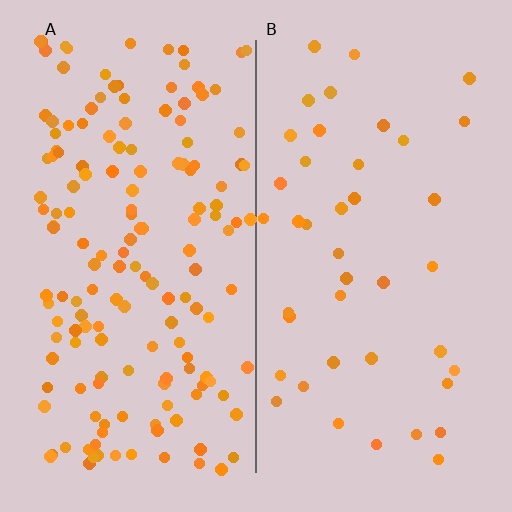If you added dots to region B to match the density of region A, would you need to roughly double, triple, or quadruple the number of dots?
Approximately quadruple.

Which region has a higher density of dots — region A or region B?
A (the left).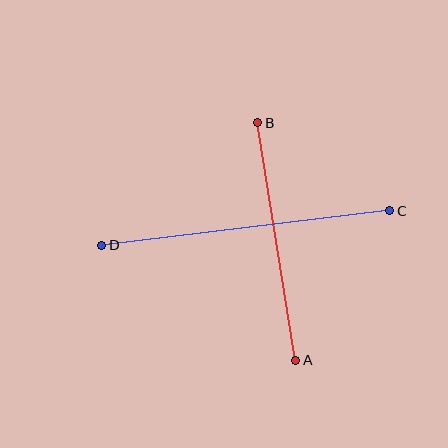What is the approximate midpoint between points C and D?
The midpoint is at approximately (246, 228) pixels.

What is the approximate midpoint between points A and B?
The midpoint is at approximately (277, 241) pixels.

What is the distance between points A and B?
The distance is approximately 241 pixels.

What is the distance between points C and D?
The distance is approximately 290 pixels.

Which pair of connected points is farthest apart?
Points C and D are farthest apart.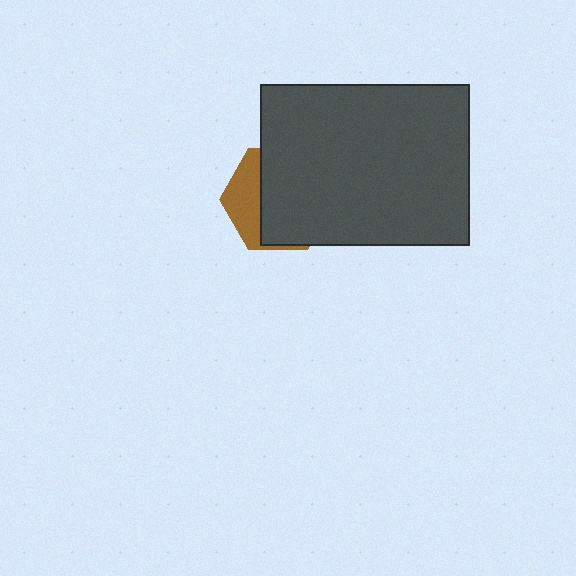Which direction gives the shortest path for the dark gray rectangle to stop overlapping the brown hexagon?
Moving right gives the shortest separation.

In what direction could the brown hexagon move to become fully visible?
The brown hexagon could move left. That would shift it out from behind the dark gray rectangle entirely.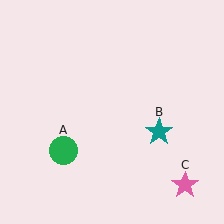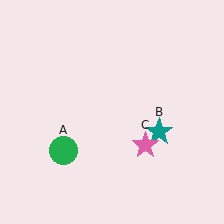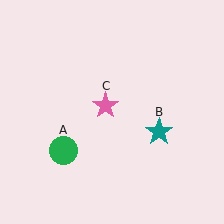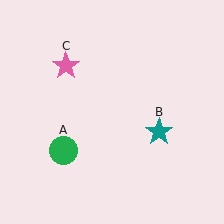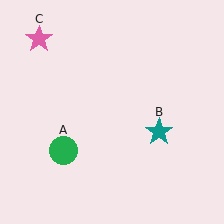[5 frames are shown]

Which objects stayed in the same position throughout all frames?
Green circle (object A) and teal star (object B) remained stationary.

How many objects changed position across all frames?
1 object changed position: pink star (object C).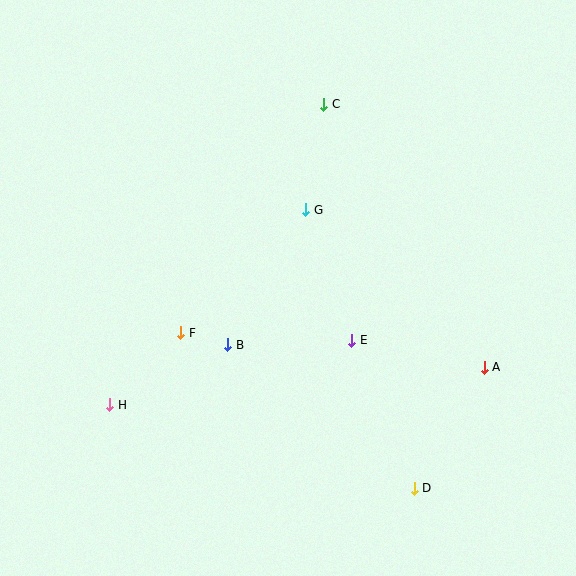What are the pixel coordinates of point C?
Point C is at (324, 104).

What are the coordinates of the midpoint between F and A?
The midpoint between F and A is at (332, 350).